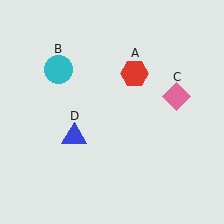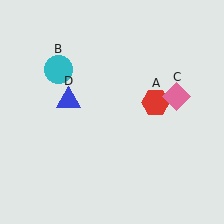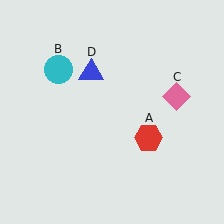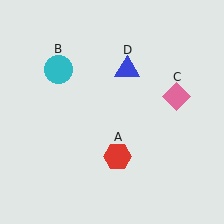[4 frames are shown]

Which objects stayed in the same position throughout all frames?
Cyan circle (object B) and pink diamond (object C) remained stationary.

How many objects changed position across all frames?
2 objects changed position: red hexagon (object A), blue triangle (object D).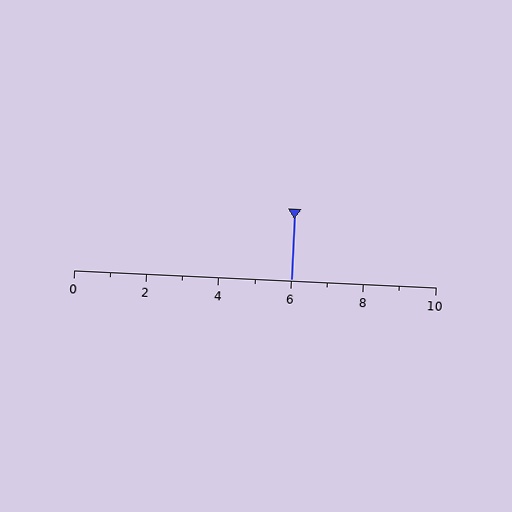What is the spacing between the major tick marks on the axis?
The major ticks are spaced 2 apart.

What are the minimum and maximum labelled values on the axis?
The axis runs from 0 to 10.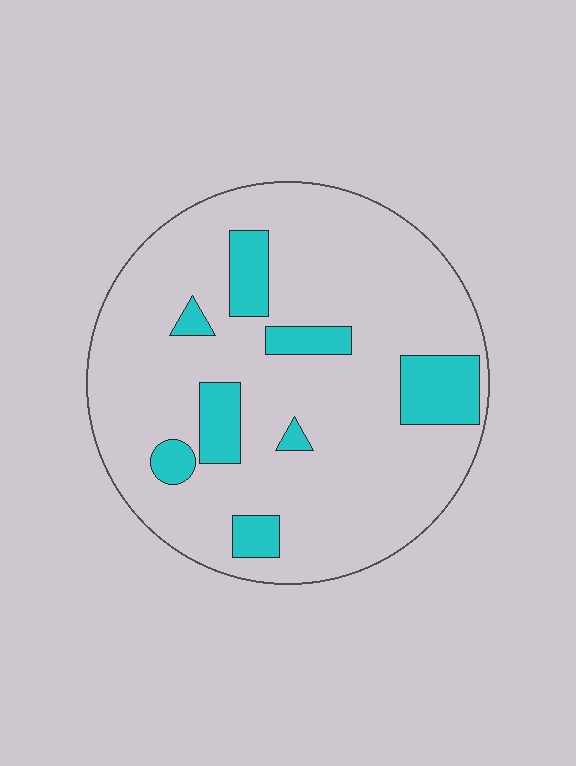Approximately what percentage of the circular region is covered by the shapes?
Approximately 15%.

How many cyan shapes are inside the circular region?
8.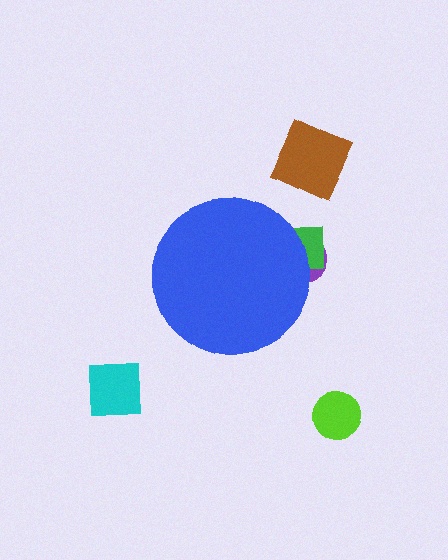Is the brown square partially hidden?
No, the brown square is fully visible.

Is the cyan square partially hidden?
No, the cyan square is fully visible.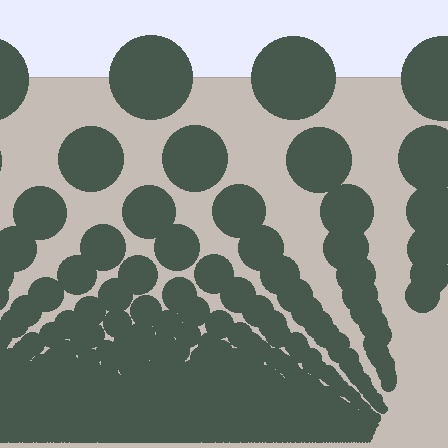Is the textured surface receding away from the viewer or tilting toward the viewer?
The surface appears to tilt toward the viewer. Texture elements get larger and sparser toward the top.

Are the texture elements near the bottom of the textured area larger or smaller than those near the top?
Smaller. The gradient is inverted — elements near the bottom are smaller and denser.